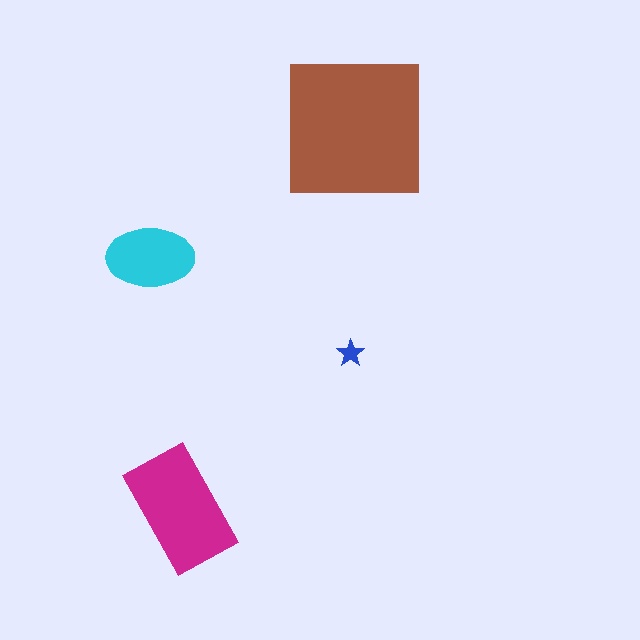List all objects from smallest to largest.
The blue star, the cyan ellipse, the magenta rectangle, the brown square.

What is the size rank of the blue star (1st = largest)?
4th.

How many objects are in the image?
There are 4 objects in the image.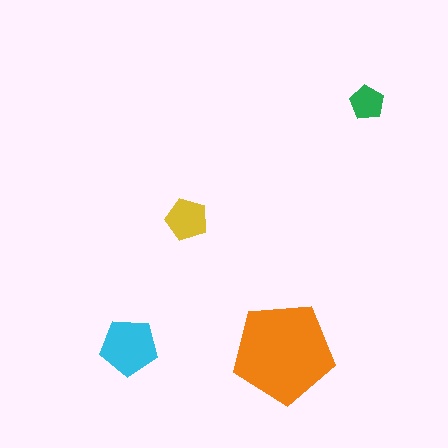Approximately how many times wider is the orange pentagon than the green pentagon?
About 3 times wider.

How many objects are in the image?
There are 4 objects in the image.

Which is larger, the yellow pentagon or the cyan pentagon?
The cyan one.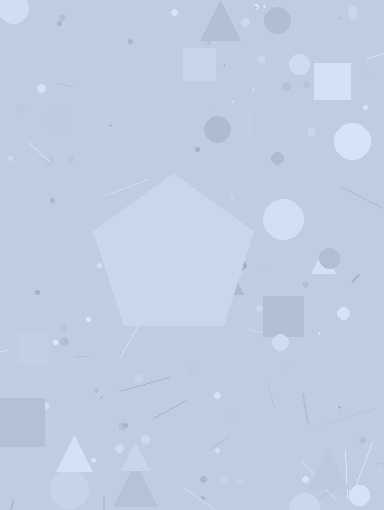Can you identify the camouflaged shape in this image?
The camouflaged shape is a pentagon.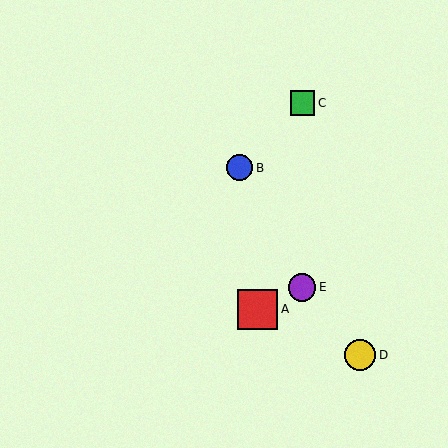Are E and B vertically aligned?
No, E is at x≈302 and B is at x≈239.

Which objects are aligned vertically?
Objects C, E are aligned vertically.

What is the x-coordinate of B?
Object B is at x≈239.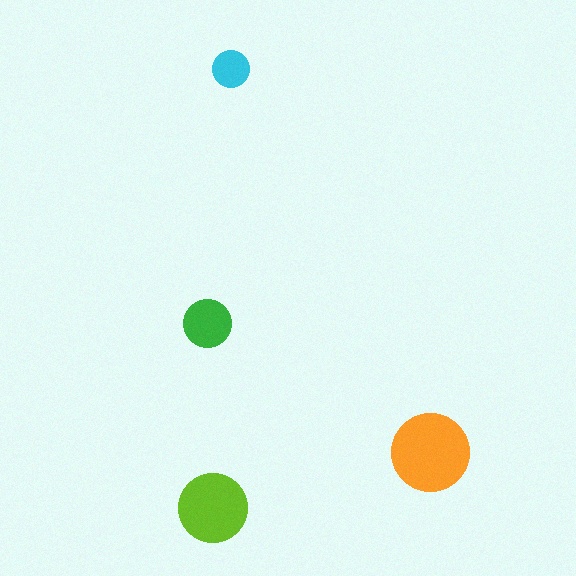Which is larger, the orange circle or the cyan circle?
The orange one.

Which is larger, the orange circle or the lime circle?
The orange one.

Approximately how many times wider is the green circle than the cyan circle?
About 1.5 times wider.